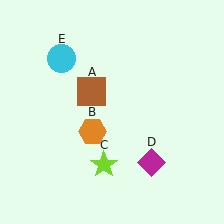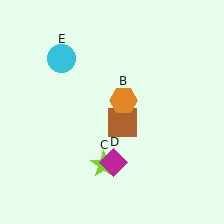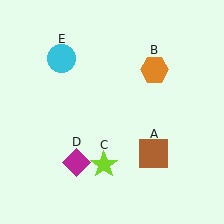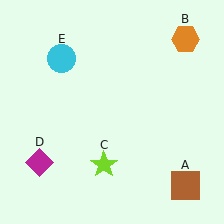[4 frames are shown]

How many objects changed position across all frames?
3 objects changed position: brown square (object A), orange hexagon (object B), magenta diamond (object D).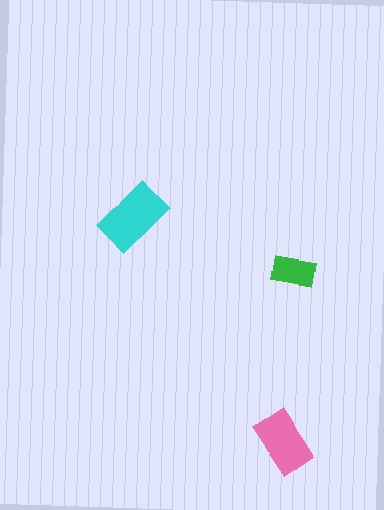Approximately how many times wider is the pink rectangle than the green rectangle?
About 1.5 times wider.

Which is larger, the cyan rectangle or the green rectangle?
The cyan one.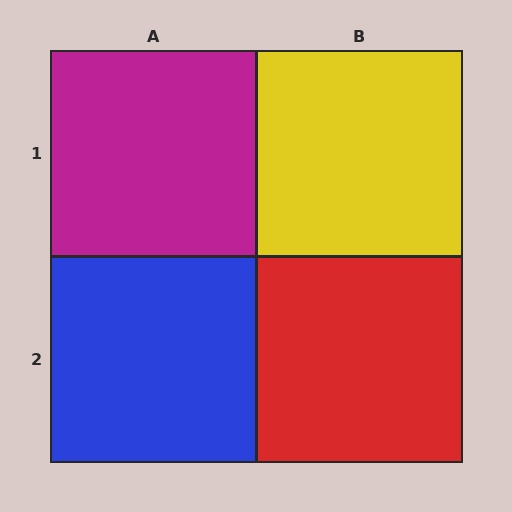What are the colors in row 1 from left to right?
Magenta, yellow.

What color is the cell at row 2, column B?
Red.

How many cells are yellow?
1 cell is yellow.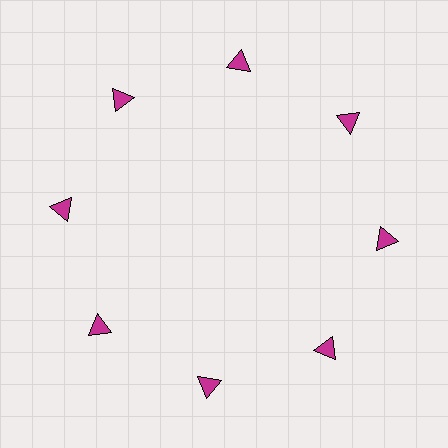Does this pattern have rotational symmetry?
Yes, this pattern has 8-fold rotational symmetry. It looks the same after rotating 45 degrees around the center.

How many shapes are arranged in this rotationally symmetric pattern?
There are 8 shapes, arranged in 8 groups of 1.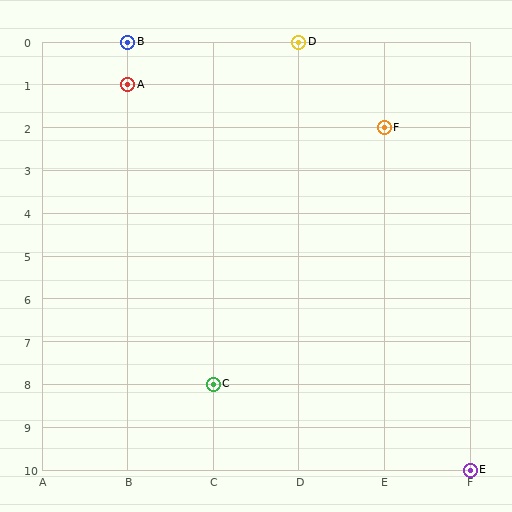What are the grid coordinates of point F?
Point F is at grid coordinates (E, 2).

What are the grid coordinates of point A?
Point A is at grid coordinates (B, 1).